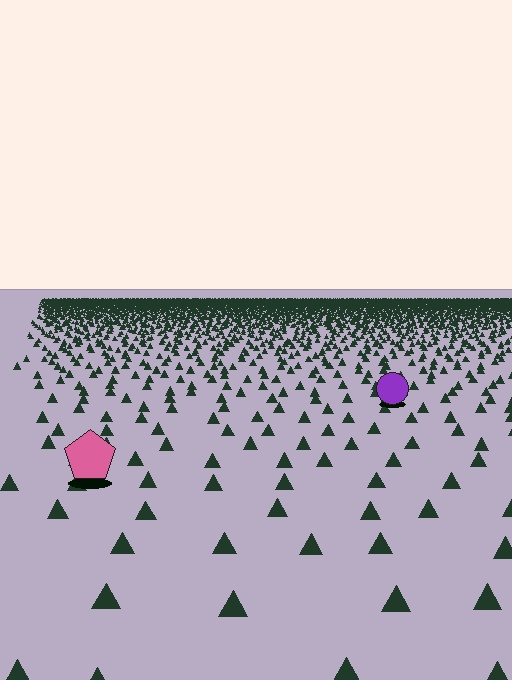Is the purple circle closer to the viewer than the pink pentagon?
No. The pink pentagon is closer — you can tell from the texture gradient: the ground texture is coarser near it.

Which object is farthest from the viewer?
The purple circle is farthest from the viewer. It appears smaller and the ground texture around it is denser.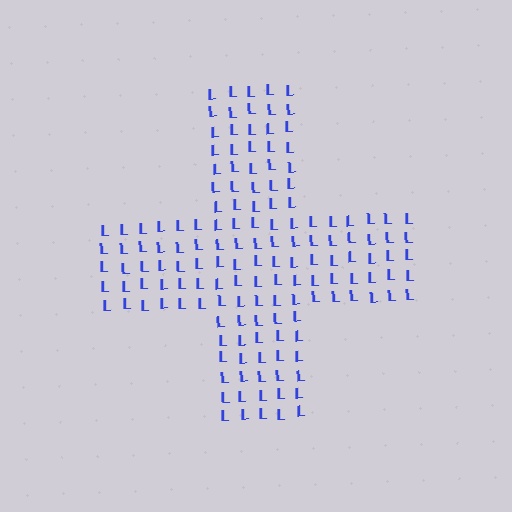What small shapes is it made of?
It is made of small letter L's.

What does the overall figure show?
The overall figure shows a cross.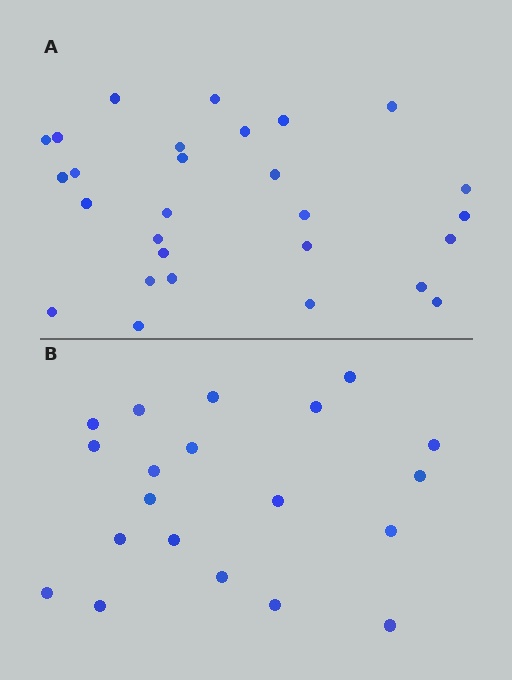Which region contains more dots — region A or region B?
Region A (the top region) has more dots.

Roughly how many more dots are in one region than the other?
Region A has roughly 8 or so more dots than region B.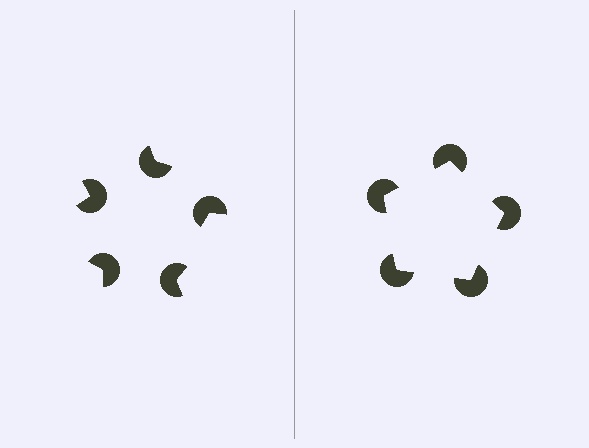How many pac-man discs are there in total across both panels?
10 — 5 on each side.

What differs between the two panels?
The pac-man discs are positioned identically on both sides; only the wedge orientations differ. On the right they align to a pentagon; on the left they are misaligned.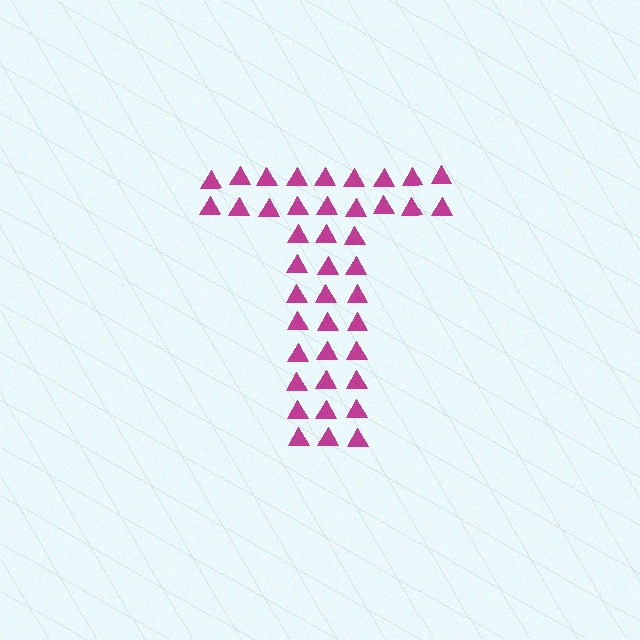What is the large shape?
The large shape is the letter T.